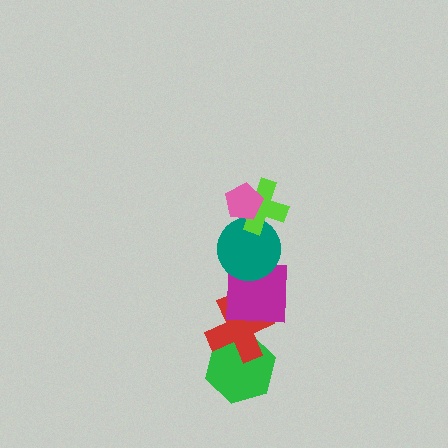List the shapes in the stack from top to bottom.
From top to bottom: the pink pentagon, the lime cross, the teal circle, the magenta square, the red cross, the green hexagon.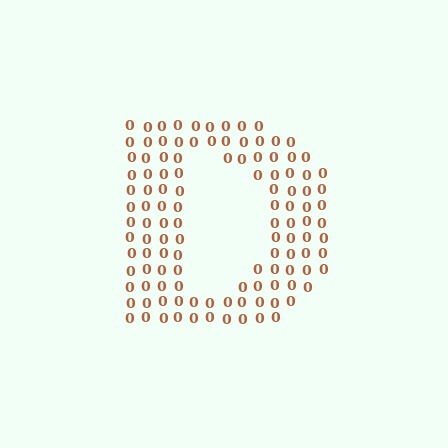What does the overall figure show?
The overall figure shows the letter D.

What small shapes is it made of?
It is made of small digit 0's.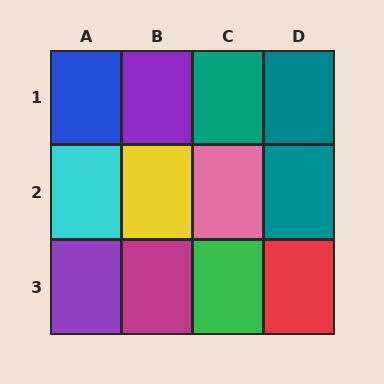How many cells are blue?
1 cell is blue.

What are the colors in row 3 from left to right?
Purple, magenta, green, red.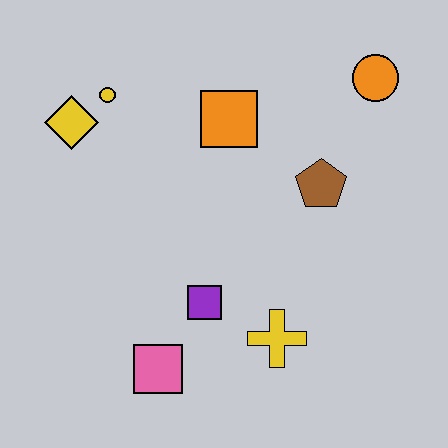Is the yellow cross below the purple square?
Yes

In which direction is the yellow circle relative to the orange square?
The yellow circle is to the left of the orange square.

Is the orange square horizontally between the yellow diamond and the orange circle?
Yes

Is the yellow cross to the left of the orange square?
No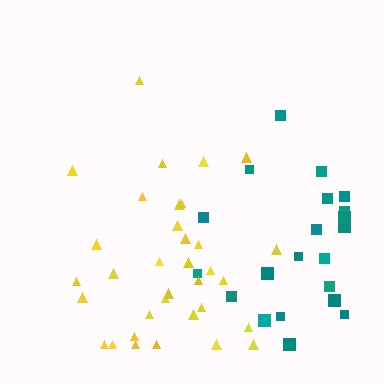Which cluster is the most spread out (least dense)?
Teal.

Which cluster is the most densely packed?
Yellow.